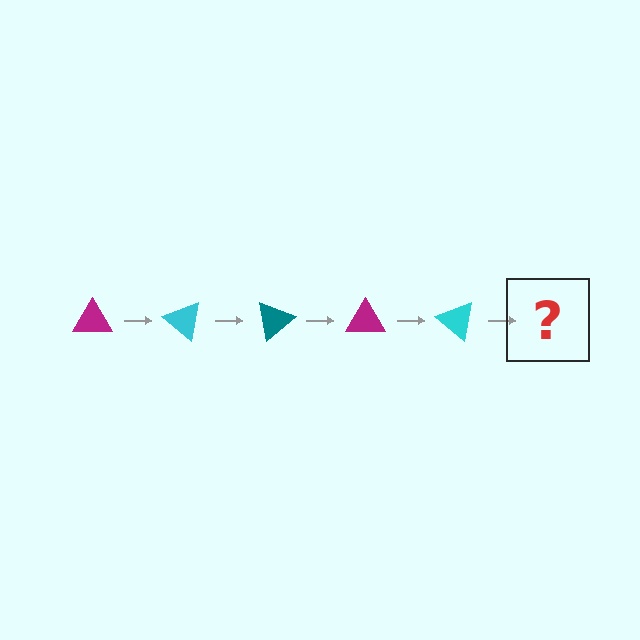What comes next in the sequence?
The next element should be a teal triangle, rotated 200 degrees from the start.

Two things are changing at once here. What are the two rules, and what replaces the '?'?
The two rules are that it rotates 40 degrees each step and the color cycles through magenta, cyan, and teal. The '?' should be a teal triangle, rotated 200 degrees from the start.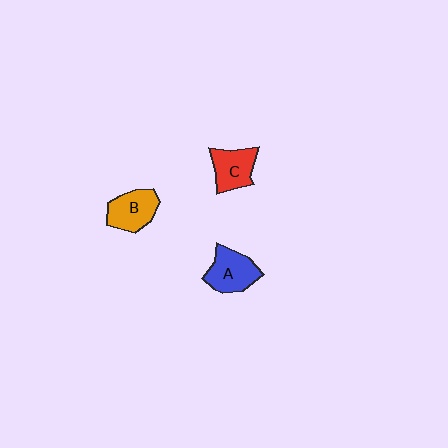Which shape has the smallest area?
Shape C (red).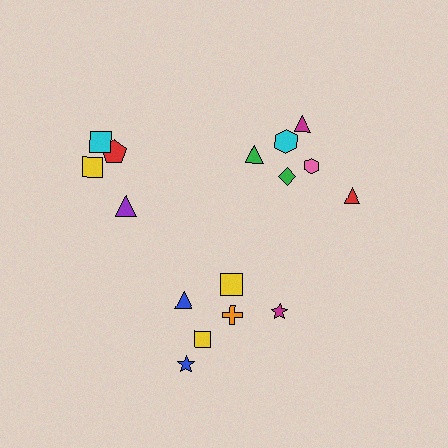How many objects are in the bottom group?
There are 6 objects.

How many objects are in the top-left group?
There are 4 objects.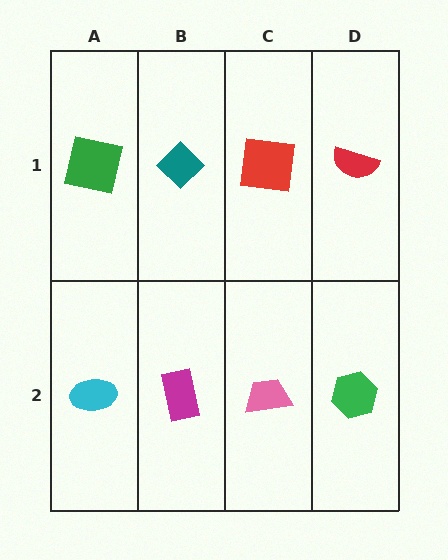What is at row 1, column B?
A teal diamond.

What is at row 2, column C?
A pink trapezoid.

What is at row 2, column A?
A cyan ellipse.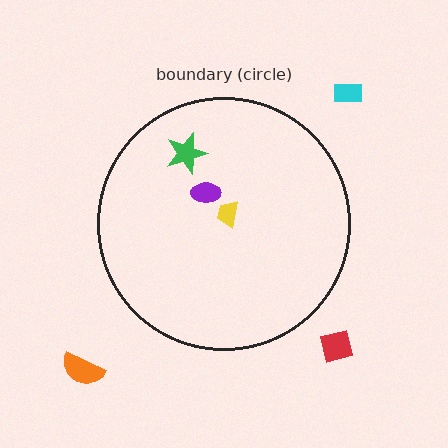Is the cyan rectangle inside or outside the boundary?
Outside.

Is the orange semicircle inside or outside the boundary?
Outside.